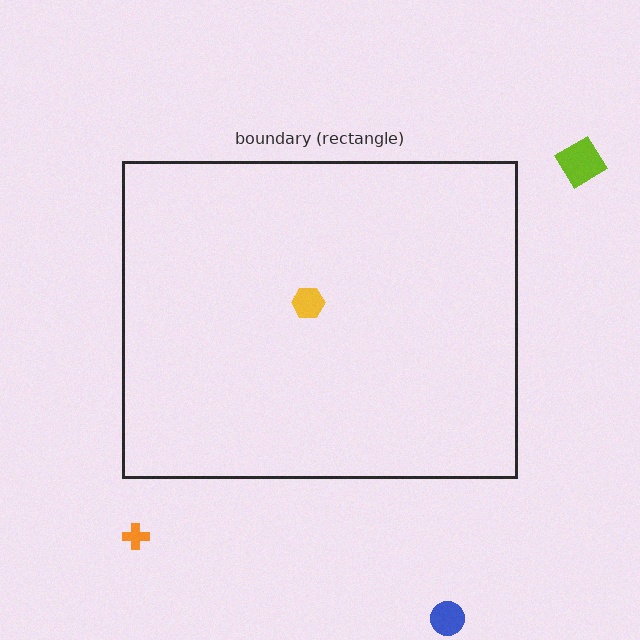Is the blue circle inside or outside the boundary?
Outside.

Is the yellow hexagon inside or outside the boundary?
Inside.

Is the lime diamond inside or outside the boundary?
Outside.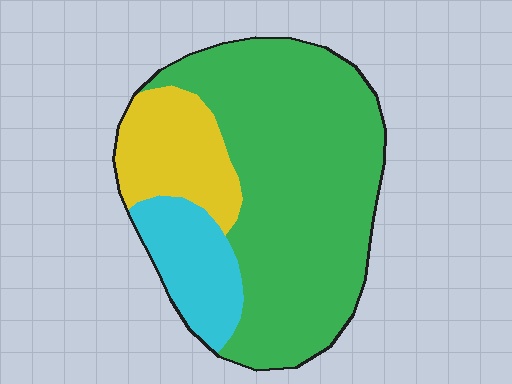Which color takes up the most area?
Green, at roughly 65%.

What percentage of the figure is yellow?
Yellow takes up between a sixth and a third of the figure.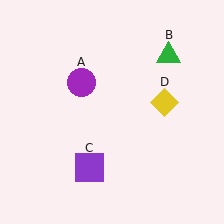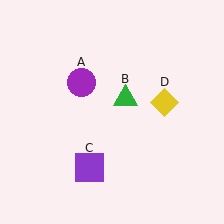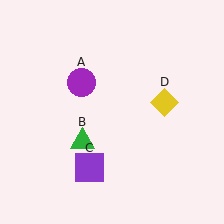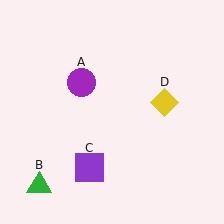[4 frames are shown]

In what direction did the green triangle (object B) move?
The green triangle (object B) moved down and to the left.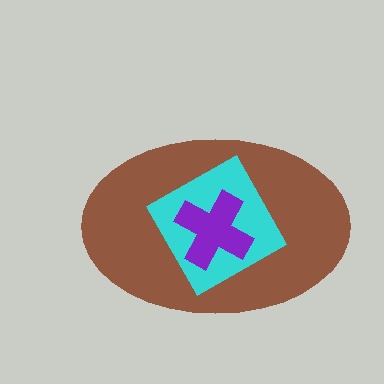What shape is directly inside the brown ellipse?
The cyan diamond.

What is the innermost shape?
The purple cross.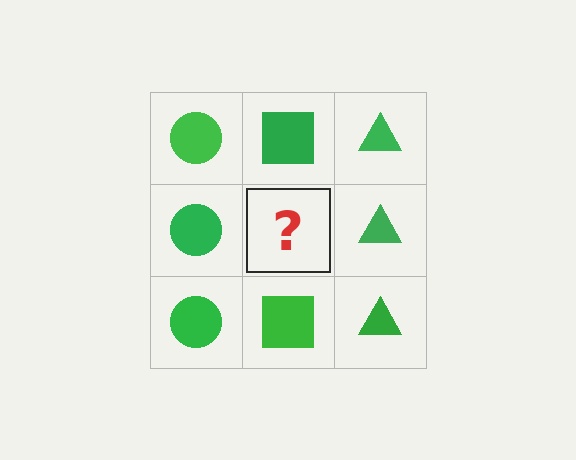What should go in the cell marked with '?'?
The missing cell should contain a green square.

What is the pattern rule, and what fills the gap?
The rule is that each column has a consistent shape. The gap should be filled with a green square.